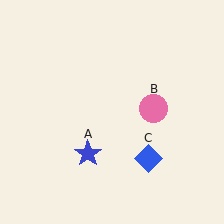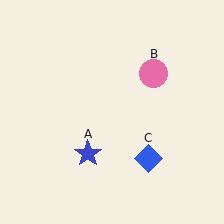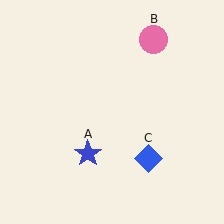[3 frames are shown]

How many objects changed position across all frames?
1 object changed position: pink circle (object B).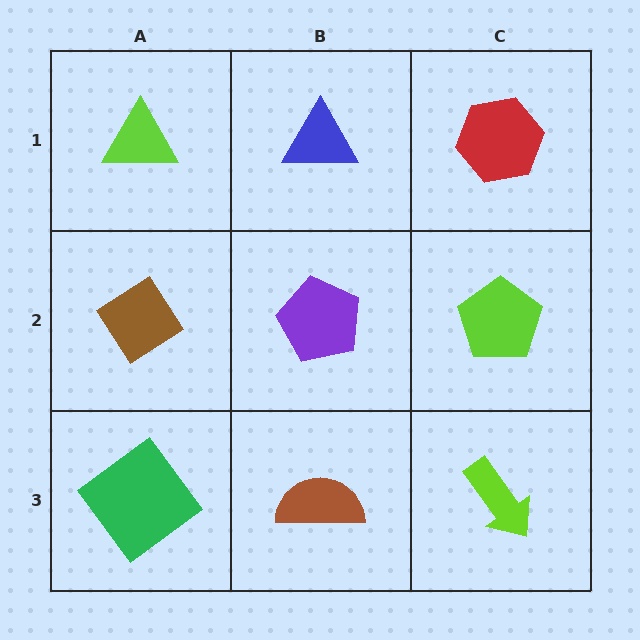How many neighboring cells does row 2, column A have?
3.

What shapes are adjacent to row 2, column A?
A lime triangle (row 1, column A), a green diamond (row 3, column A), a purple pentagon (row 2, column B).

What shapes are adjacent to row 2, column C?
A red hexagon (row 1, column C), a lime arrow (row 3, column C), a purple pentagon (row 2, column B).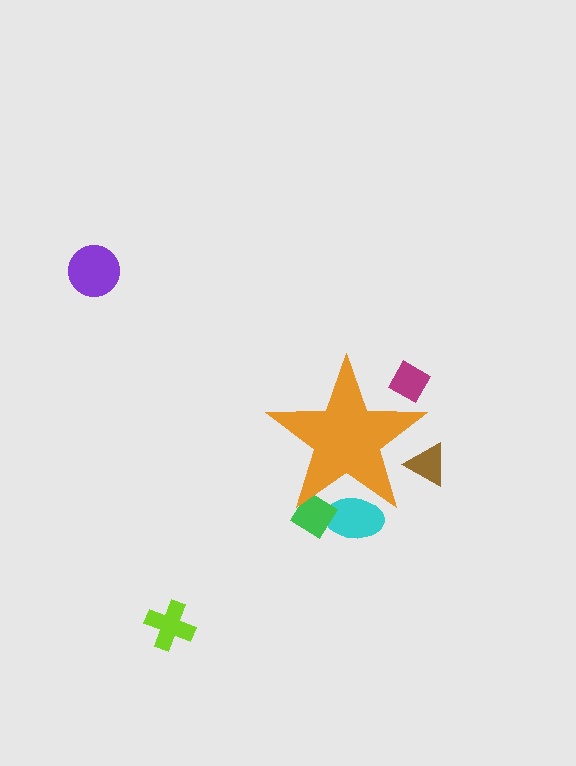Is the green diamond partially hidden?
Yes, the green diamond is partially hidden behind the orange star.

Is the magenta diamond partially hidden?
Yes, the magenta diamond is partially hidden behind the orange star.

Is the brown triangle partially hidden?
Yes, the brown triangle is partially hidden behind the orange star.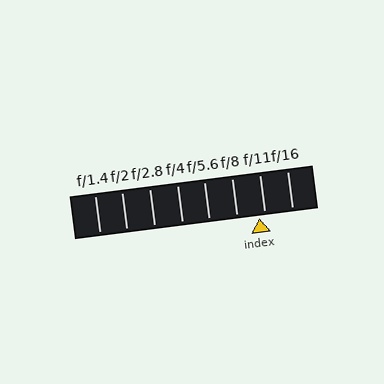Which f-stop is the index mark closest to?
The index mark is closest to f/11.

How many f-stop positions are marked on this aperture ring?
There are 8 f-stop positions marked.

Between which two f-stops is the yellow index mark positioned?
The index mark is between f/8 and f/11.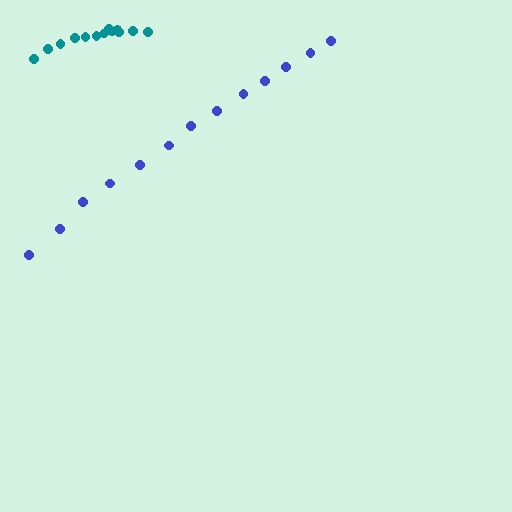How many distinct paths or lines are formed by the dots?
There are 2 distinct paths.